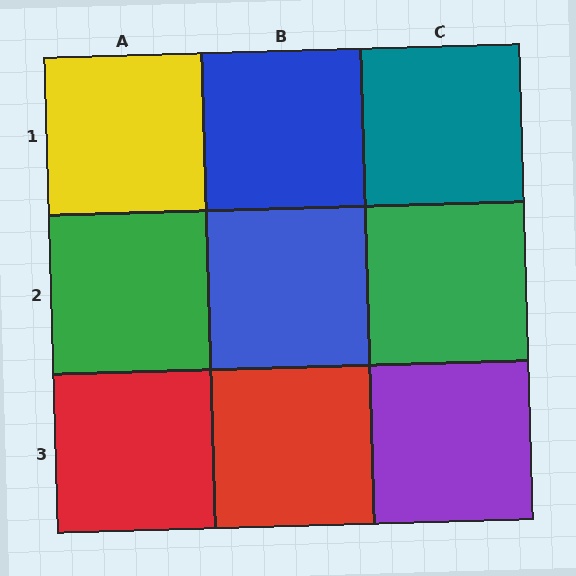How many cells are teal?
1 cell is teal.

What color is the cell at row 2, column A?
Green.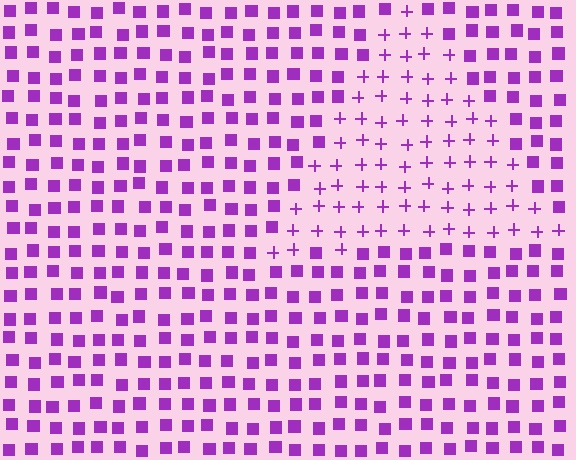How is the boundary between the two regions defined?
The boundary is defined by a change in element shape: plus signs inside vs. squares outside. All elements share the same color and spacing.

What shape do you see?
I see a triangle.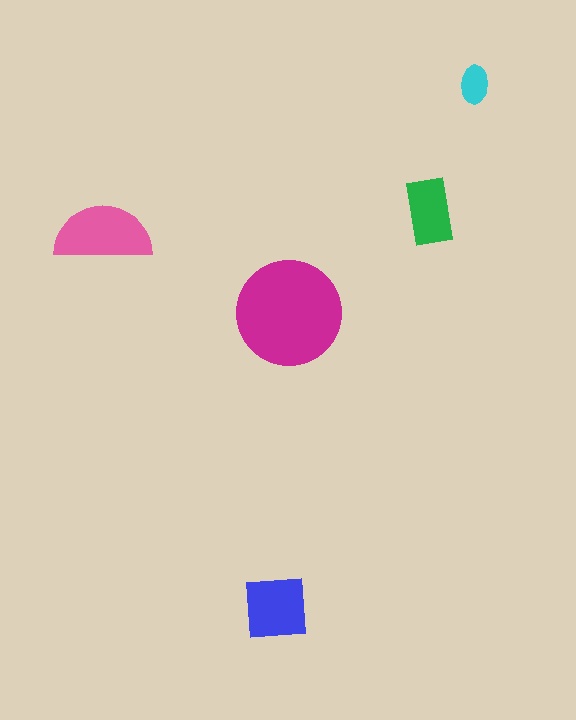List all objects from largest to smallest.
The magenta circle, the pink semicircle, the blue square, the green rectangle, the cyan ellipse.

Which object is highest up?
The cyan ellipse is topmost.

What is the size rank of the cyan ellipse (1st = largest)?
5th.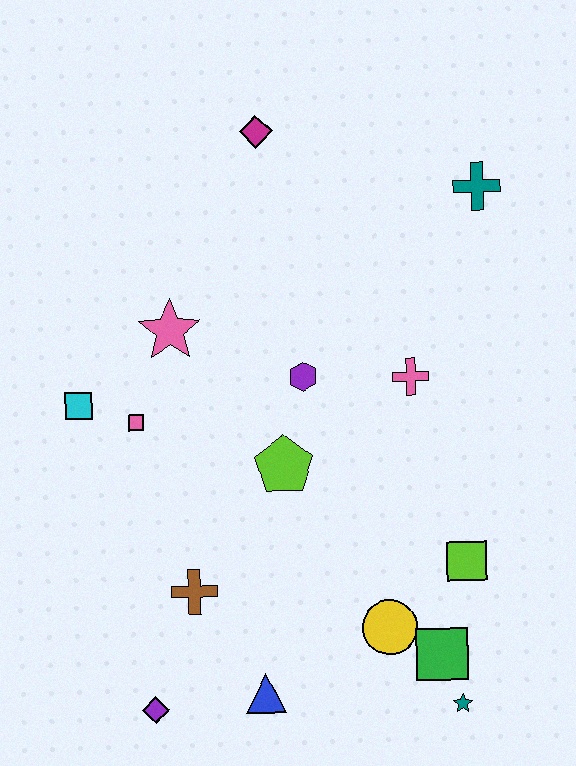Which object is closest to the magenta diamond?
The pink star is closest to the magenta diamond.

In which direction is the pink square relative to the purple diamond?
The pink square is above the purple diamond.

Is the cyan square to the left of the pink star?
Yes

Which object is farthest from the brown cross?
The teal cross is farthest from the brown cross.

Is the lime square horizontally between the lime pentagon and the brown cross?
No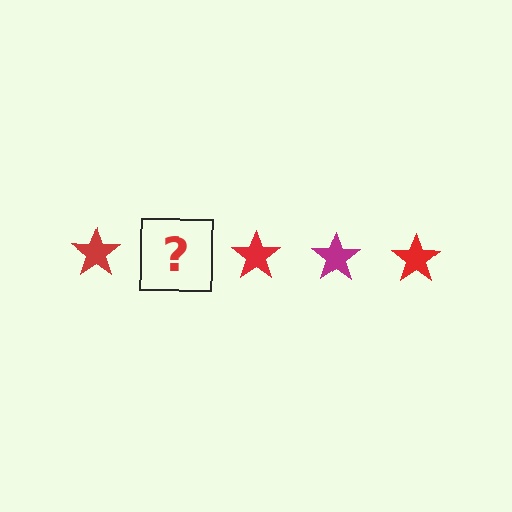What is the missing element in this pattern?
The missing element is a magenta star.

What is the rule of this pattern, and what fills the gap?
The rule is that the pattern cycles through red, magenta stars. The gap should be filled with a magenta star.